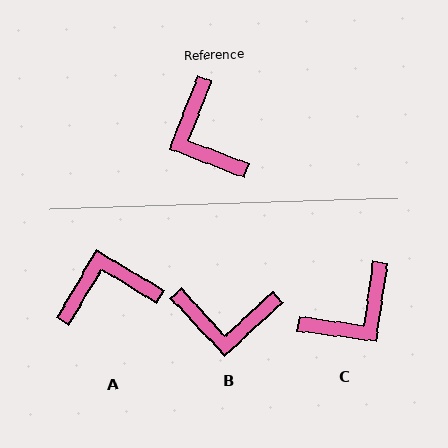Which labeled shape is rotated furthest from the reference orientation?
C, about 103 degrees away.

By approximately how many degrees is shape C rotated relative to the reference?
Approximately 103 degrees counter-clockwise.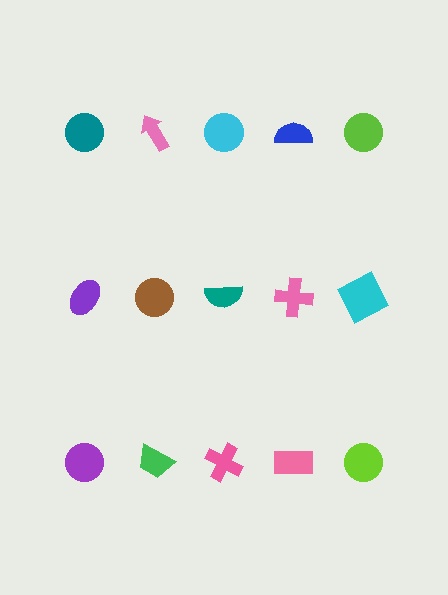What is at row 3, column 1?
A purple circle.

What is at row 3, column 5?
A lime circle.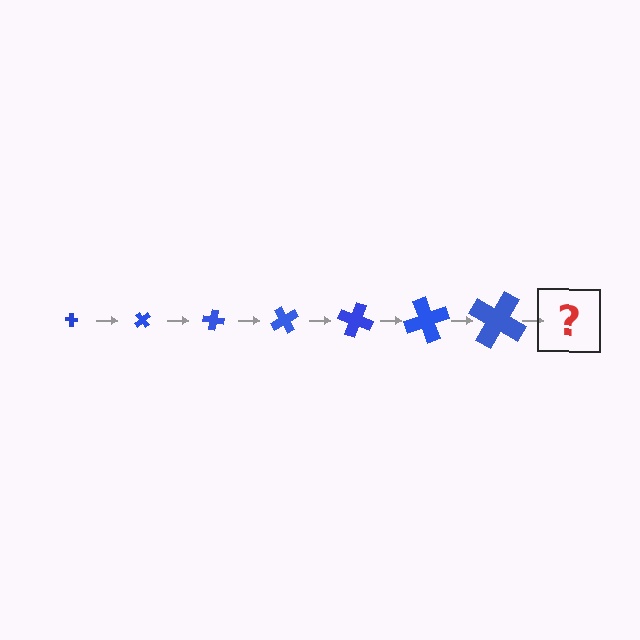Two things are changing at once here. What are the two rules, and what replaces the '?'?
The two rules are that the cross grows larger each step and it rotates 50 degrees each step. The '?' should be a cross, larger than the previous one and rotated 350 degrees from the start.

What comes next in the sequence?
The next element should be a cross, larger than the previous one and rotated 350 degrees from the start.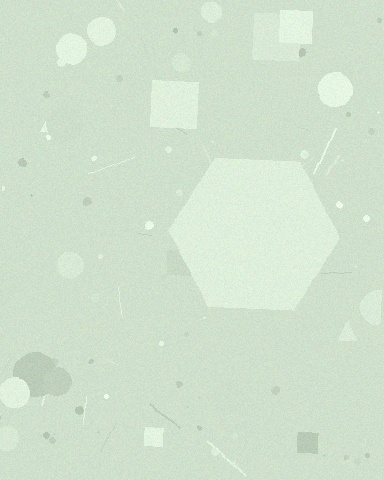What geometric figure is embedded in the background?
A hexagon is embedded in the background.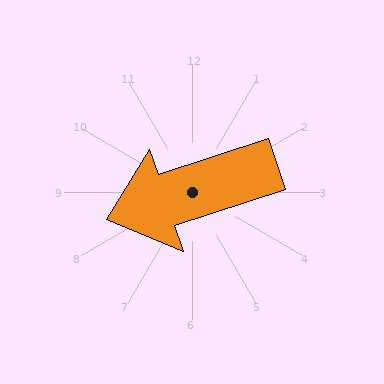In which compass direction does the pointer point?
West.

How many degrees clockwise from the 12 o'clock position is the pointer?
Approximately 252 degrees.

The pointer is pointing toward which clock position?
Roughly 8 o'clock.